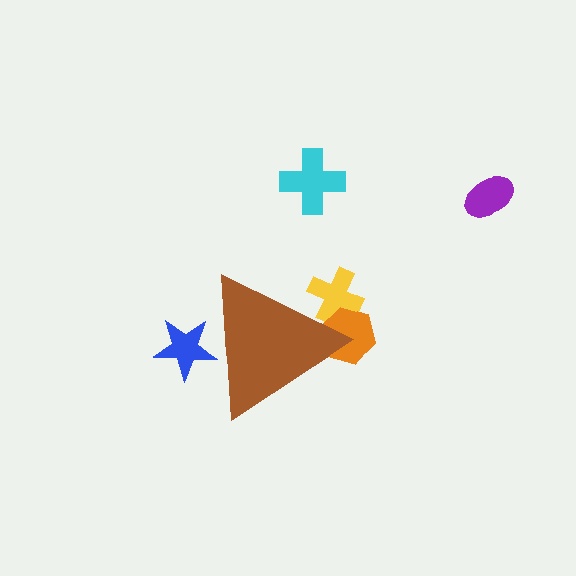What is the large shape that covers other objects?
A brown triangle.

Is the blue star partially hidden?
Yes, the blue star is partially hidden behind the brown triangle.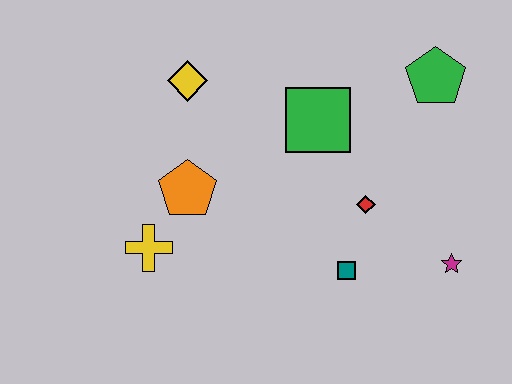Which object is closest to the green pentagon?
The green square is closest to the green pentagon.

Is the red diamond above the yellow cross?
Yes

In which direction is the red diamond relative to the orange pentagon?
The red diamond is to the right of the orange pentagon.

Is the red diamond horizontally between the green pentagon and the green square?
Yes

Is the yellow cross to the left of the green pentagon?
Yes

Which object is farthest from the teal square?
The yellow diamond is farthest from the teal square.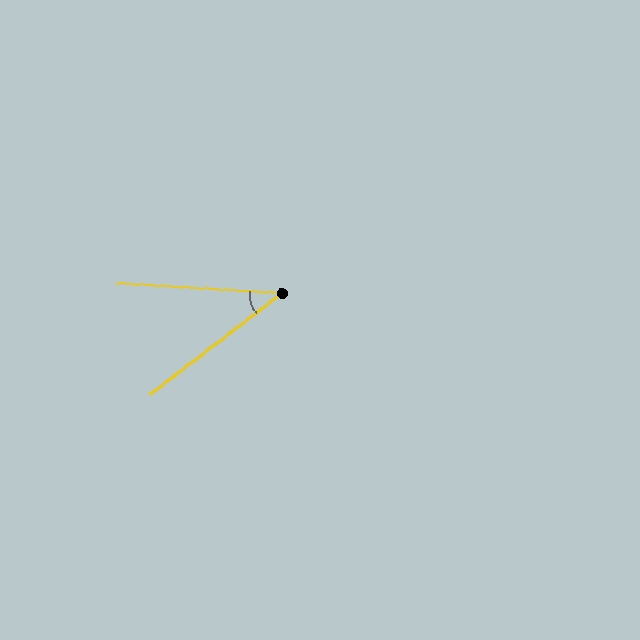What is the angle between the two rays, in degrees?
Approximately 41 degrees.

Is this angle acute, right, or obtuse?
It is acute.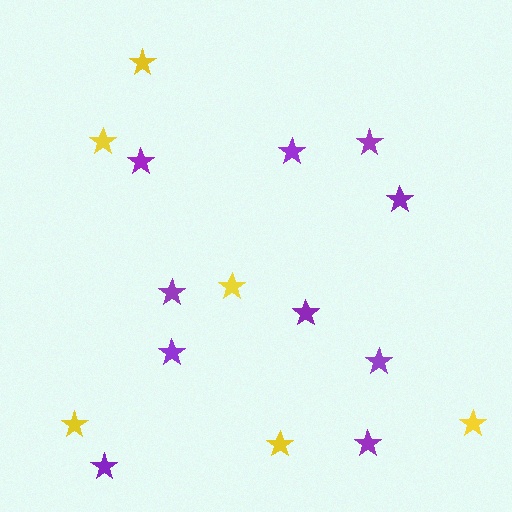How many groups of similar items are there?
There are 2 groups: one group of purple stars (10) and one group of yellow stars (6).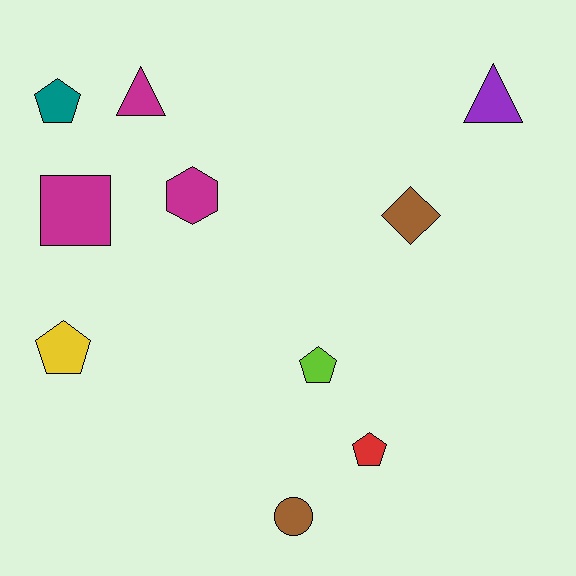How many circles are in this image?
There is 1 circle.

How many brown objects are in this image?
There are 2 brown objects.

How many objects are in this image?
There are 10 objects.